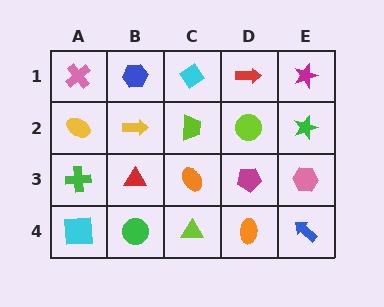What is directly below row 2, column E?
A pink hexagon.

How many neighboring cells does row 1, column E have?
2.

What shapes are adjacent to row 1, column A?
A yellow ellipse (row 2, column A), a blue hexagon (row 1, column B).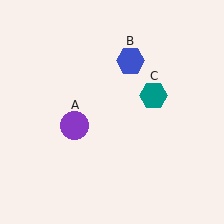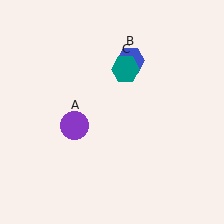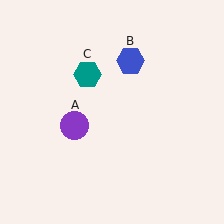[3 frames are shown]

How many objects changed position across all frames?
1 object changed position: teal hexagon (object C).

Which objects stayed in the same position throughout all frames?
Purple circle (object A) and blue hexagon (object B) remained stationary.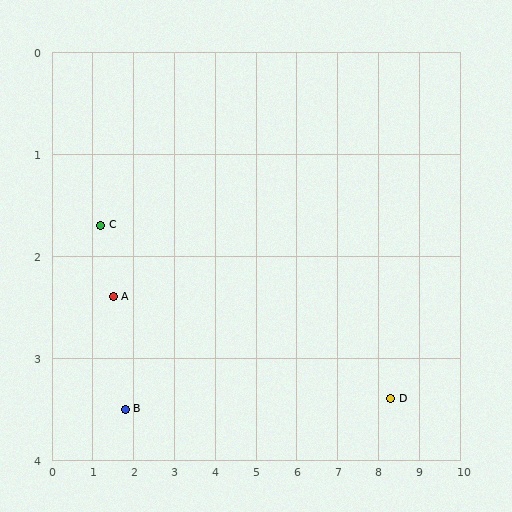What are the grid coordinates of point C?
Point C is at approximately (1.2, 1.7).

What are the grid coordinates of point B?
Point B is at approximately (1.8, 3.5).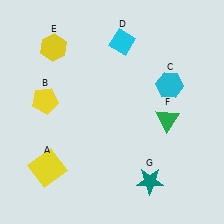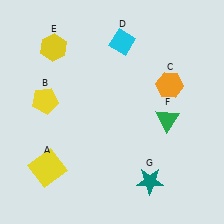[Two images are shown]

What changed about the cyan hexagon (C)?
In Image 1, C is cyan. In Image 2, it changed to orange.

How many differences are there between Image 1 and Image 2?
There is 1 difference between the two images.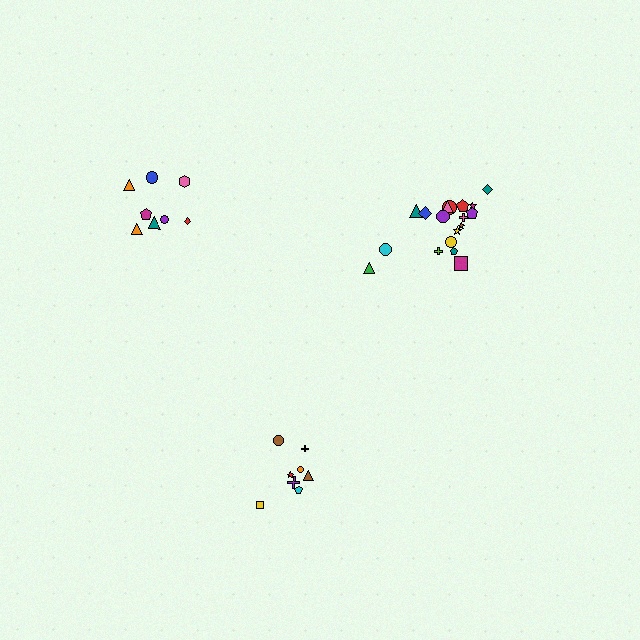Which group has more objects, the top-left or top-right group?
The top-right group.